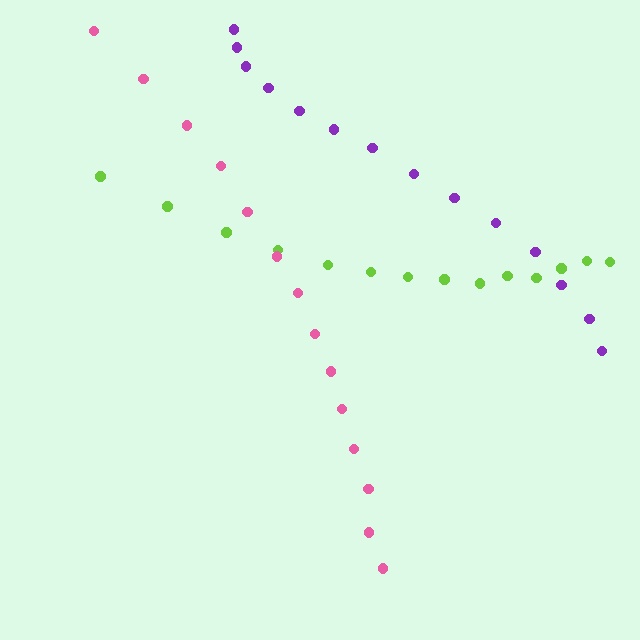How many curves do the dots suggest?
There are 3 distinct paths.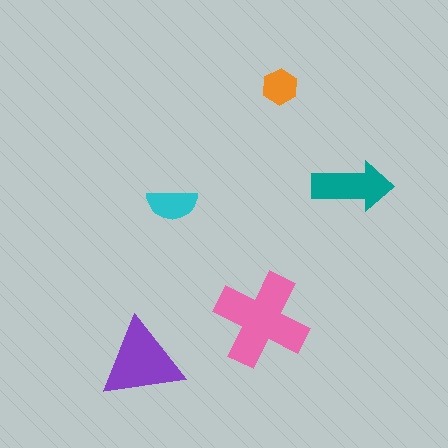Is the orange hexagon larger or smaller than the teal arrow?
Smaller.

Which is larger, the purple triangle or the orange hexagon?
The purple triangle.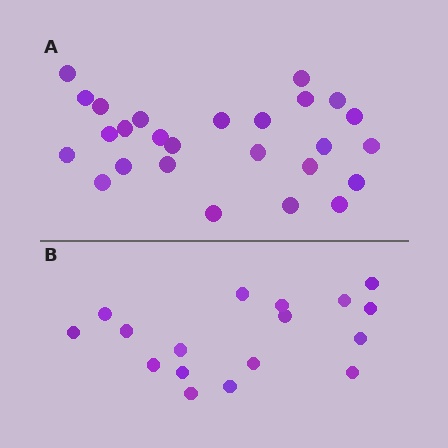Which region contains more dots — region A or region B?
Region A (the top region) has more dots.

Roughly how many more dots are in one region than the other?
Region A has roughly 8 or so more dots than region B.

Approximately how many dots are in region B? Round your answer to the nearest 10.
About 20 dots. (The exact count is 17, which rounds to 20.)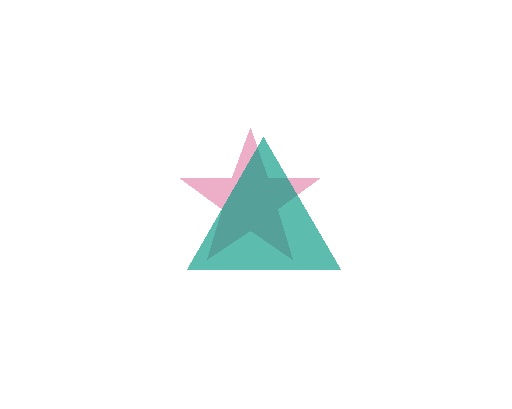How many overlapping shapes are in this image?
There are 2 overlapping shapes in the image.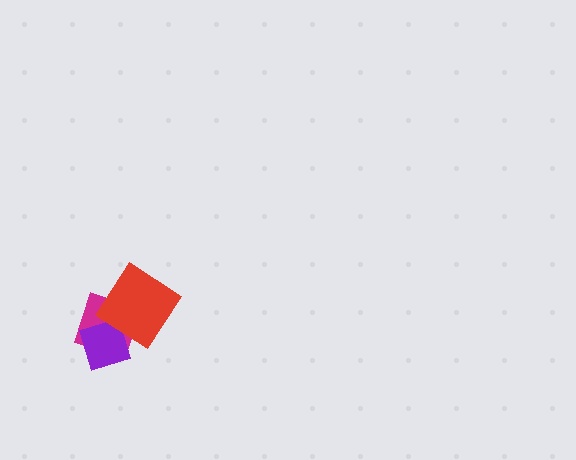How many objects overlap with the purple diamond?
2 objects overlap with the purple diamond.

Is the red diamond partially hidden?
No, no other shape covers it.